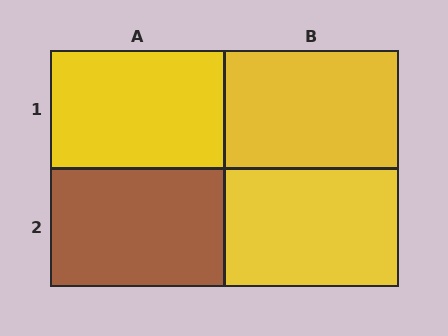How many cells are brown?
1 cell is brown.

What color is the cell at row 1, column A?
Yellow.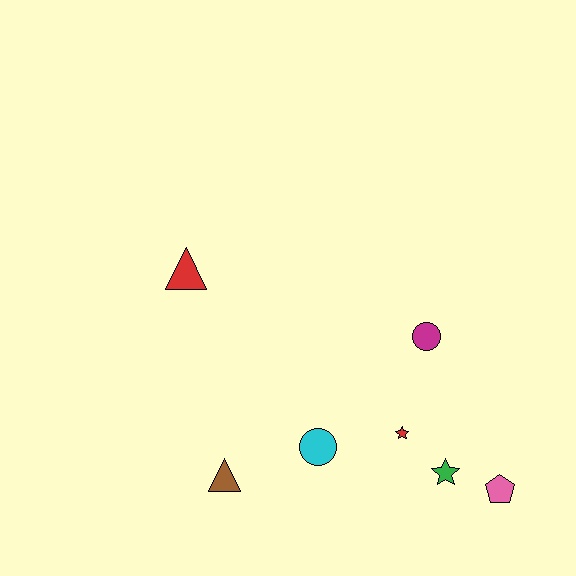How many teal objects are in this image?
There are no teal objects.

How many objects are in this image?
There are 7 objects.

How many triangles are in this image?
There are 2 triangles.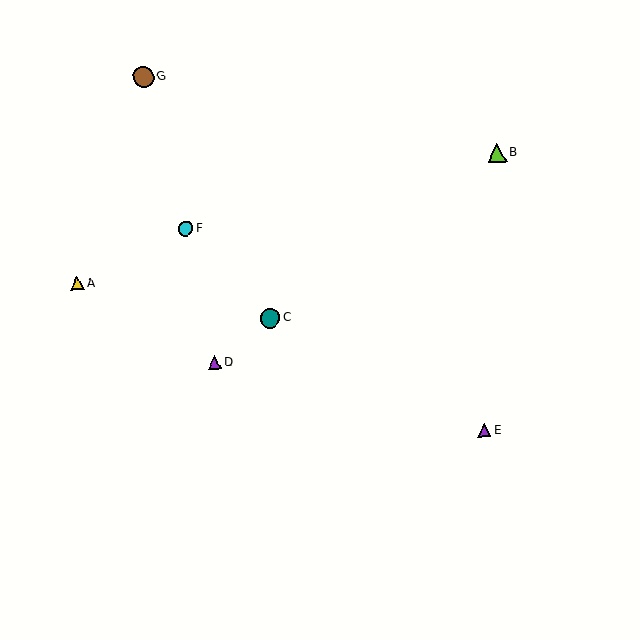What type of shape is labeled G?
Shape G is a brown circle.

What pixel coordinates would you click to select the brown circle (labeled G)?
Click at (143, 77) to select the brown circle G.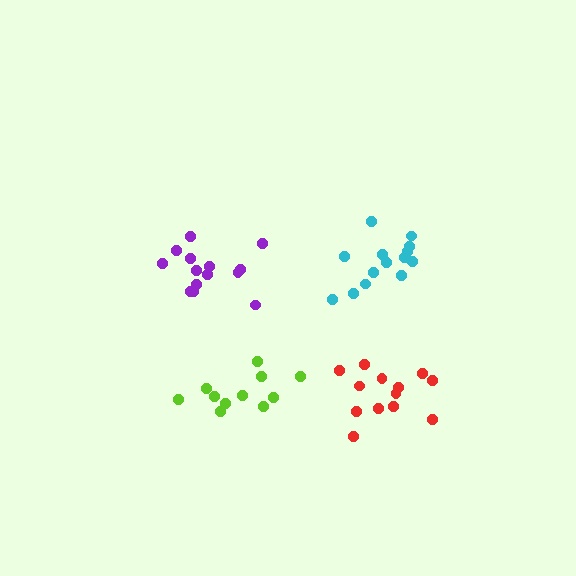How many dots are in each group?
Group 1: 14 dots, Group 2: 14 dots, Group 3: 11 dots, Group 4: 13 dots (52 total).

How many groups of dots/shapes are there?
There are 4 groups.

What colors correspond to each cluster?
The clusters are colored: purple, cyan, lime, red.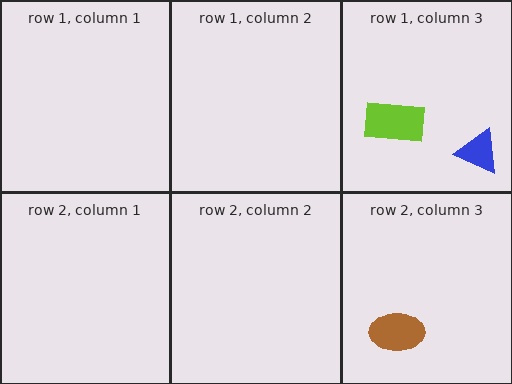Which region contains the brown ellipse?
The row 2, column 3 region.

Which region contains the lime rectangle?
The row 1, column 3 region.